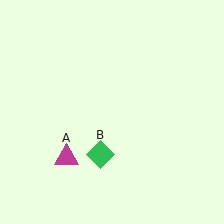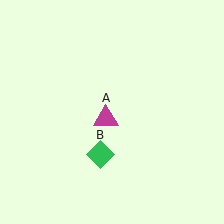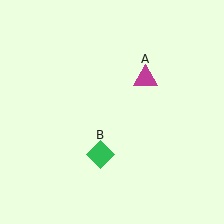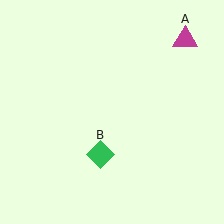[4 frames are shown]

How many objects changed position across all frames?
1 object changed position: magenta triangle (object A).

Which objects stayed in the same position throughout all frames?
Green diamond (object B) remained stationary.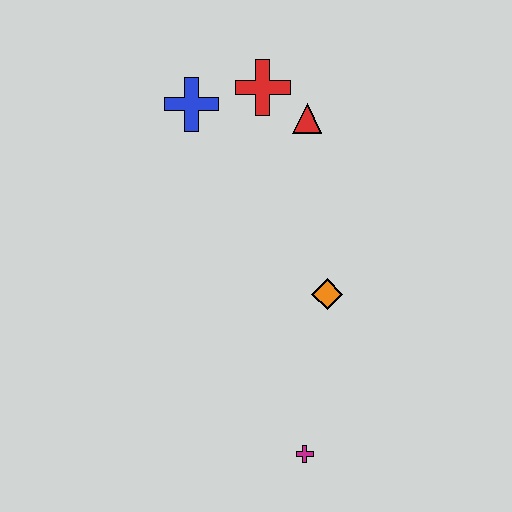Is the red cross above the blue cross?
Yes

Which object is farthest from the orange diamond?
The blue cross is farthest from the orange diamond.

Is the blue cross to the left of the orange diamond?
Yes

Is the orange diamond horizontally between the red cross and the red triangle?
No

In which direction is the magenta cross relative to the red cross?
The magenta cross is below the red cross.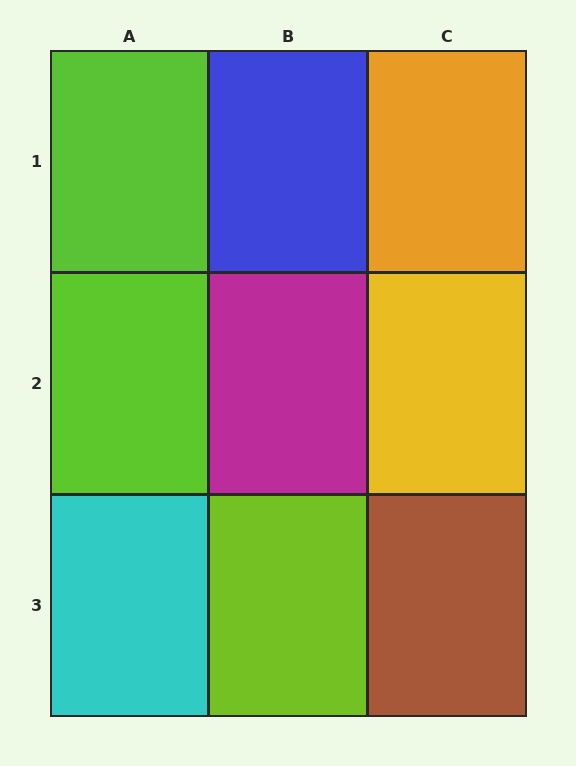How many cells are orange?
1 cell is orange.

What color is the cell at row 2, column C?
Yellow.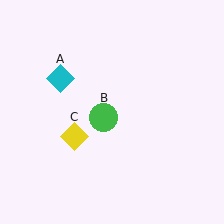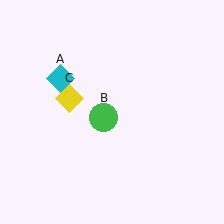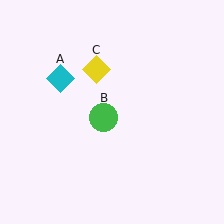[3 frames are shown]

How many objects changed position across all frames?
1 object changed position: yellow diamond (object C).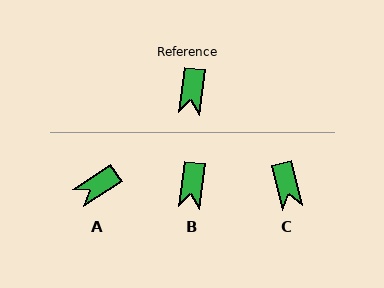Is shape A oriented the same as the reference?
No, it is off by about 49 degrees.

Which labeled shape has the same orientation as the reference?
B.